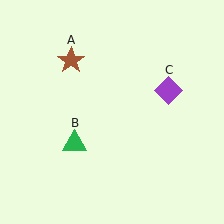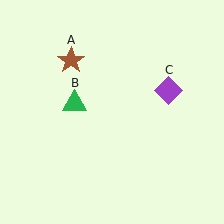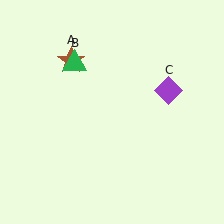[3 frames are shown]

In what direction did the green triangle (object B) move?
The green triangle (object B) moved up.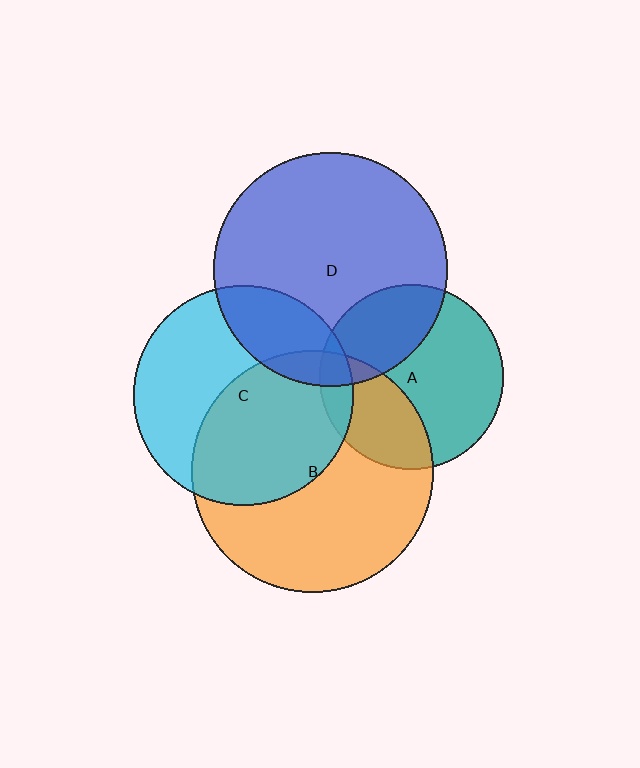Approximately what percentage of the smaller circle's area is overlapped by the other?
Approximately 10%.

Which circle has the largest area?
Circle B (orange).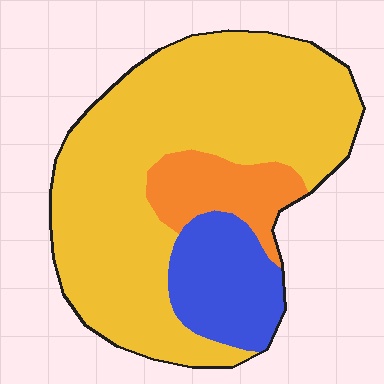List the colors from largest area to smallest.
From largest to smallest: yellow, blue, orange.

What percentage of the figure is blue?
Blue covers about 15% of the figure.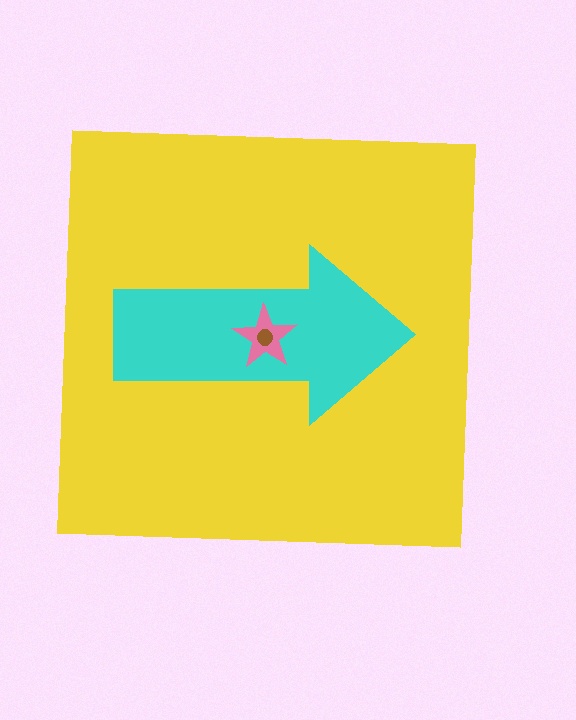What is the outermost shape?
The yellow square.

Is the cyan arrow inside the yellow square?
Yes.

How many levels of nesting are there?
4.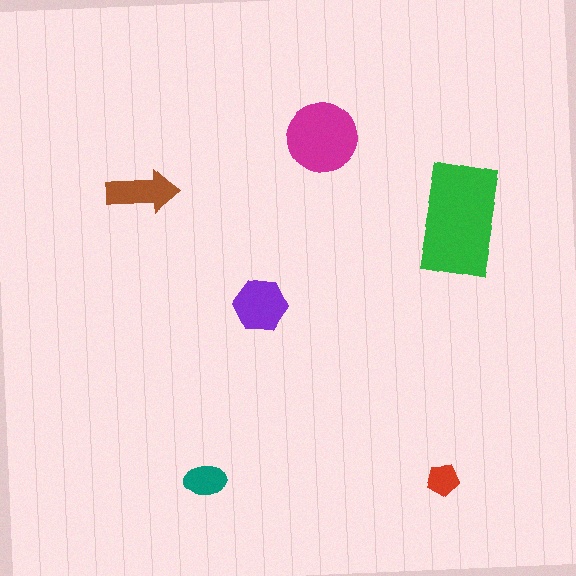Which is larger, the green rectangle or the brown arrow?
The green rectangle.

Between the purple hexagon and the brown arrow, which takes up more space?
The purple hexagon.